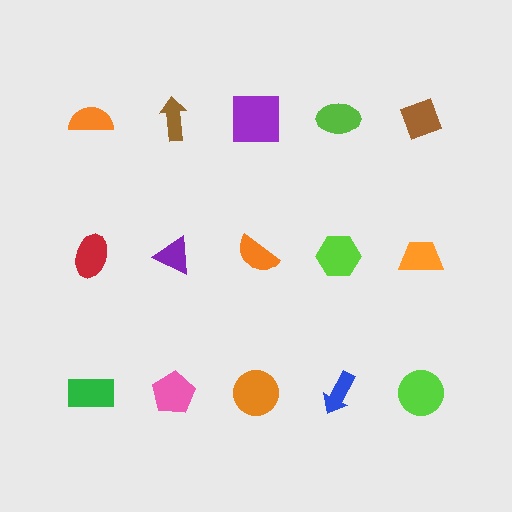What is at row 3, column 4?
A blue arrow.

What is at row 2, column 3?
An orange semicircle.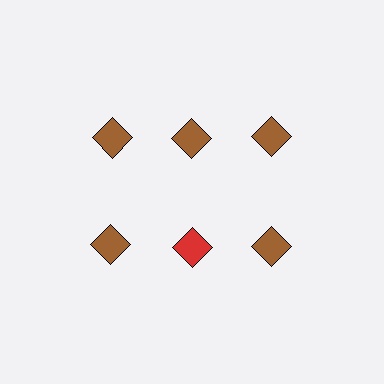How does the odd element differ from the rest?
It has a different color: red instead of brown.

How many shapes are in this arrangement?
There are 6 shapes arranged in a grid pattern.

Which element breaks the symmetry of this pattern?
The red diamond in the second row, second from left column breaks the symmetry. All other shapes are brown diamonds.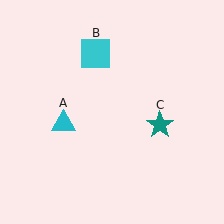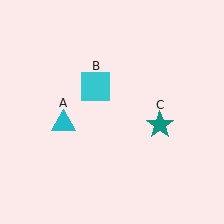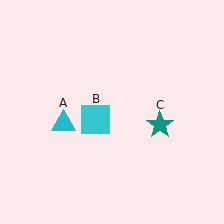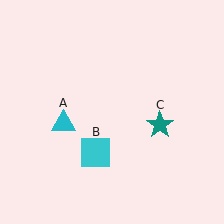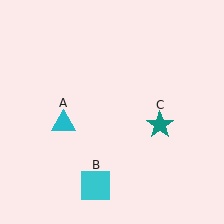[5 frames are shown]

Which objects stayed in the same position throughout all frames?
Cyan triangle (object A) and teal star (object C) remained stationary.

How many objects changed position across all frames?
1 object changed position: cyan square (object B).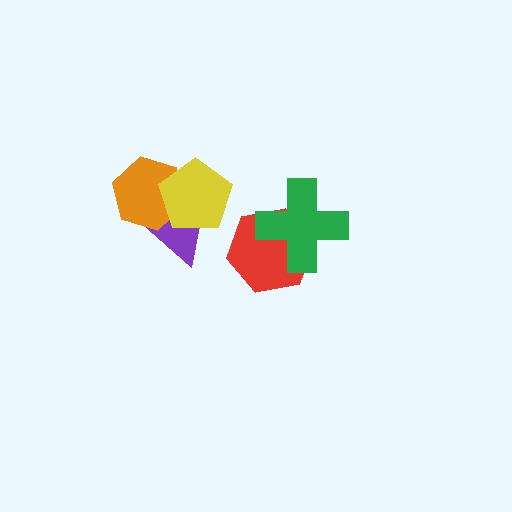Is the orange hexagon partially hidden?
Yes, it is partially covered by another shape.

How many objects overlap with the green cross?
1 object overlaps with the green cross.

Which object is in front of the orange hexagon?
The yellow pentagon is in front of the orange hexagon.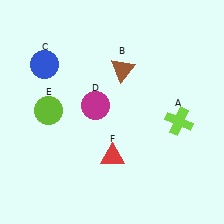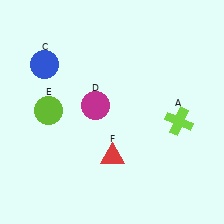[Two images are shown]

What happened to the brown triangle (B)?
The brown triangle (B) was removed in Image 2. It was in the top-right area of Image 1.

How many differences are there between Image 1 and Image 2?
There is 1 difference between the two images.